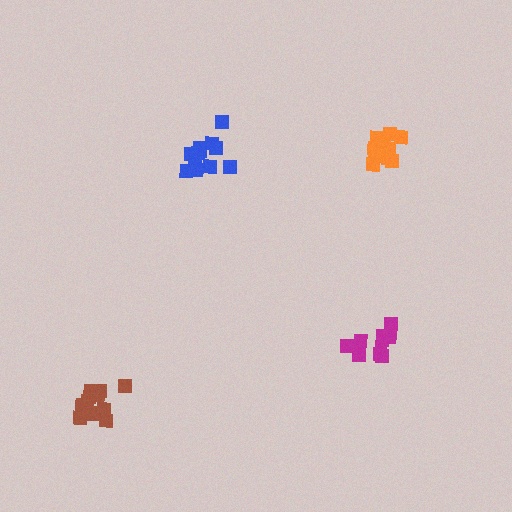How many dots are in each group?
Group 1: 9 dots, Group 2: 15 dots, Group 3: 12 dots, Group 4: 15 dots (51 total).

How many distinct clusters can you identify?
There are 4 distinct clusters.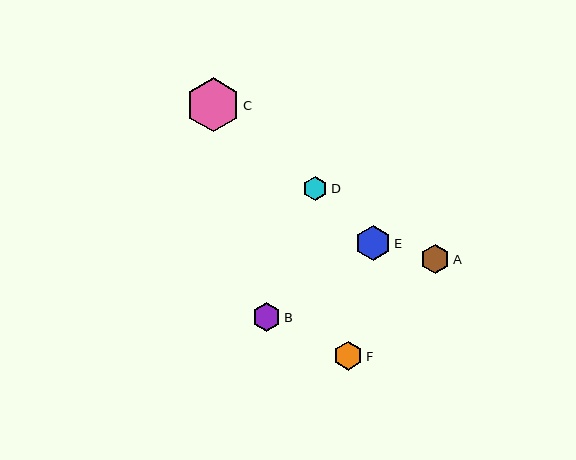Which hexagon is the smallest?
Hexagon D is the smallest with a size of approximately 24 pixels.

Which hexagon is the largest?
Hexagon C is the largest with a size of approximately 54 pixels.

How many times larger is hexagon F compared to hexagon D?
Hexagon F is approximately 1.2 times the size of hexagon D.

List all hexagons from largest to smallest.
From largest to smallest: C, E, A, F, B, D.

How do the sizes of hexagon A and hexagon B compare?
Hexagon A and hexagon B are approximately the same size.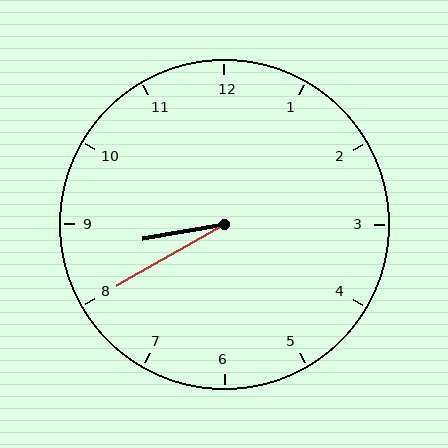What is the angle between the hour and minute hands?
Approximately 20 degrees.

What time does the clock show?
8:40.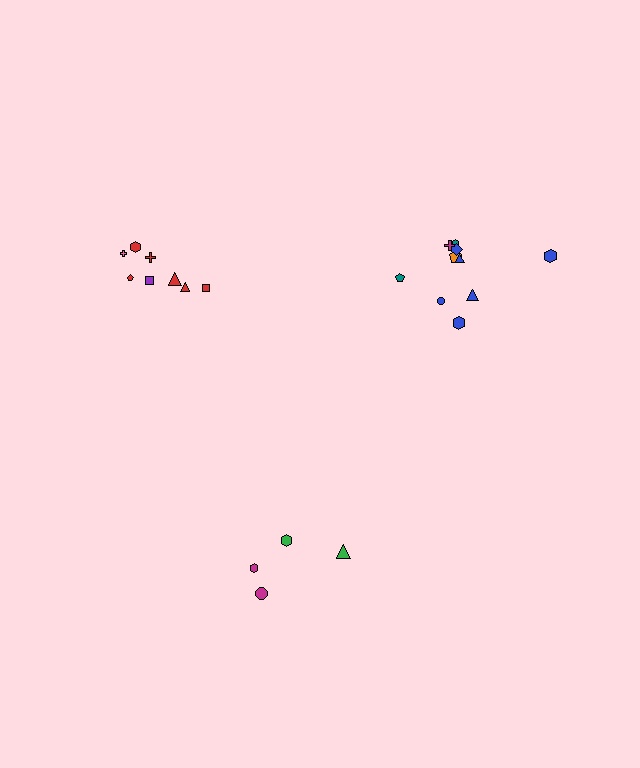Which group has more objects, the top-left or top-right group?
The top-right group.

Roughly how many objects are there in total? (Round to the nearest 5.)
Roughly 20 objects in total.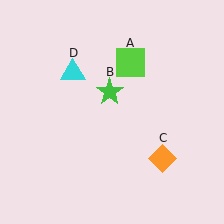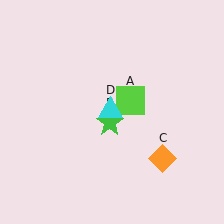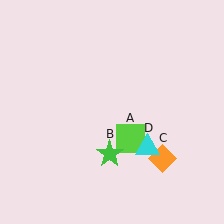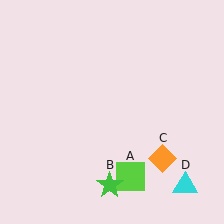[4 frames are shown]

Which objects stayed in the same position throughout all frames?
Orange diamond (object C) remained stationary.